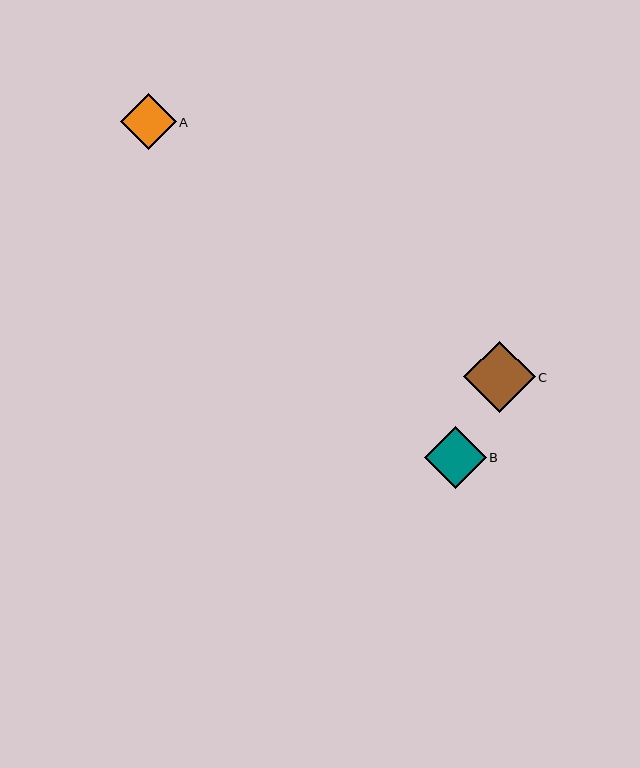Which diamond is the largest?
Diamond C is the largest with a size of approximately 72 pixels.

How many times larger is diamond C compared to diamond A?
Diamond C is approximately 1.3 times the size of diamond A.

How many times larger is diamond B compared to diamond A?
Diamond B is approximately 1.1 times the size of diamond A.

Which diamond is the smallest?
Diamond A is the smallest with a size of approximately 56 pixels.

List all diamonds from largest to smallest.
From largest to smallest: C, B, A.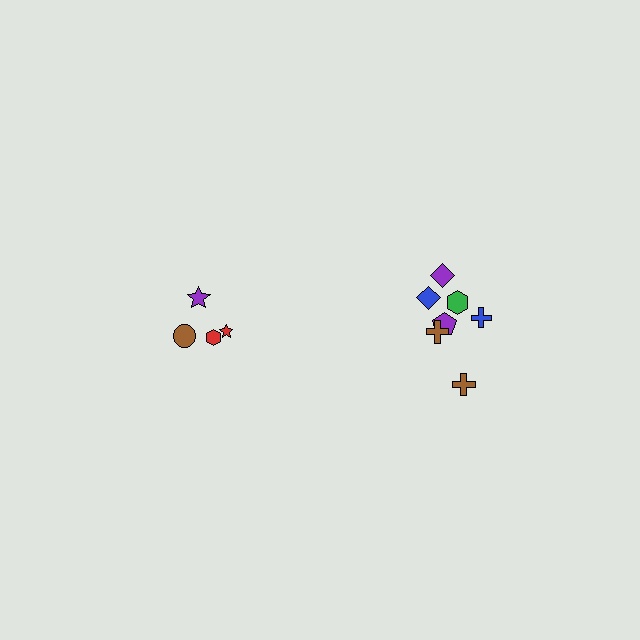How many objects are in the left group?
There are 4 objects.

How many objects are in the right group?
There are 7 objects.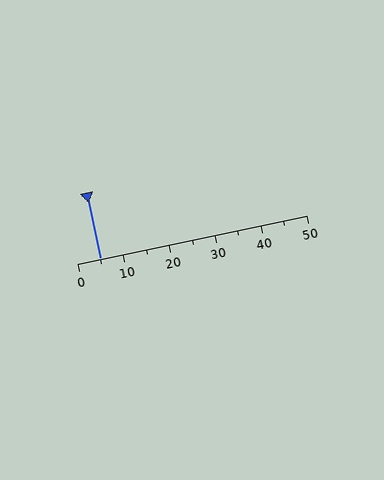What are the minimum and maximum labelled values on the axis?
The axis runs from 0 to 50.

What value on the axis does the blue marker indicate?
The marker indicates approximately 5.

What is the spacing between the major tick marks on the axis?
The major ticks are spaced 10 apart.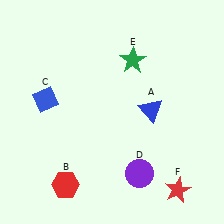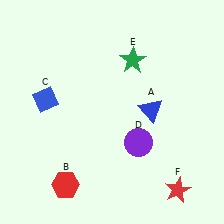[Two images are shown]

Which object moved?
The purple circle (D) moved up.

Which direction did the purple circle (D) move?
The purple circle (D) moved up.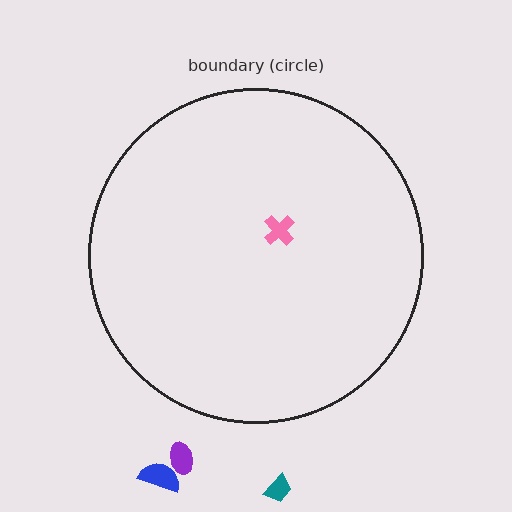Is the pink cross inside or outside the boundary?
Inside.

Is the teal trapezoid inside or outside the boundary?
Outside.